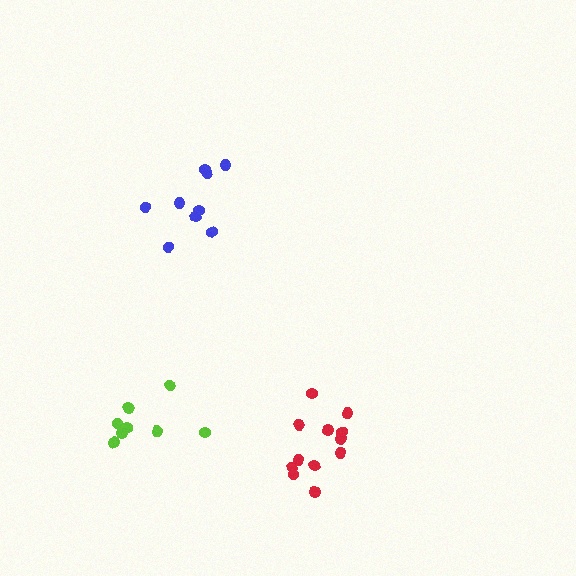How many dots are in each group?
Group 1: 9 dots, Group 2: 12 dots, Group 3: 8 dots (29 total).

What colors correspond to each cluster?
The clusters are colored: blue, red, lime.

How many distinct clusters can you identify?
There are 3 distinct clusters.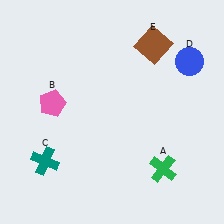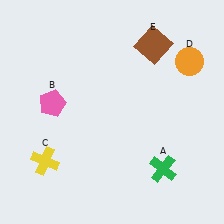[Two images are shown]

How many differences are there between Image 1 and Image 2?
There are 2 differences between the two images.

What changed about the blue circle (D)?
In Image 1, D is blue. In Image 2, it changed to orange.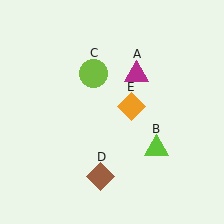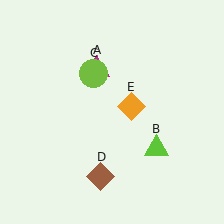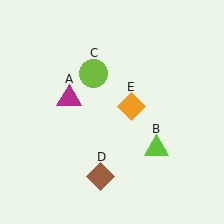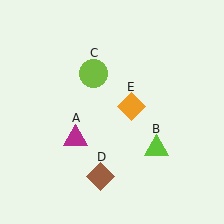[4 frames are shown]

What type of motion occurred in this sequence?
The magenta triangle (object A) rotated counterclockwise around the center of the scene.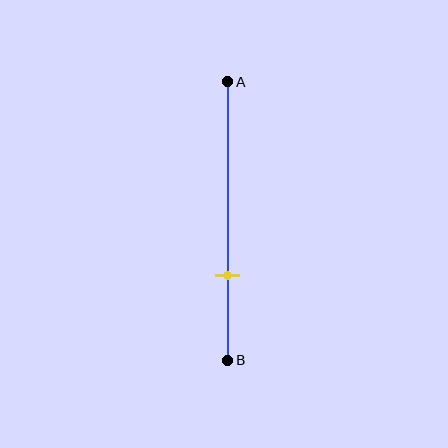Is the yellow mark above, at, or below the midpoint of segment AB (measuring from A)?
The yellow mark is below the midpoint of segment AB.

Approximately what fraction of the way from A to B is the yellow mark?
The yellow mark is approximately 70% of the way from A to B.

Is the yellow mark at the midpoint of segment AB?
No, the mark is at about 70% from A, not at the 50% midpoint.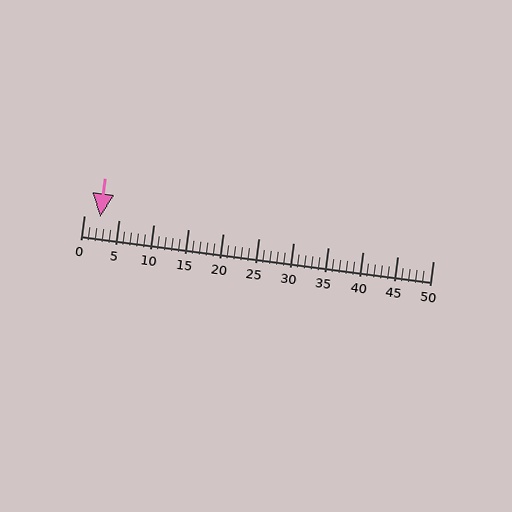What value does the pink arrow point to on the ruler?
The pink arrow points to approximately 2.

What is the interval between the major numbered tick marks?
The major tick marks are spaced 5 units apart.